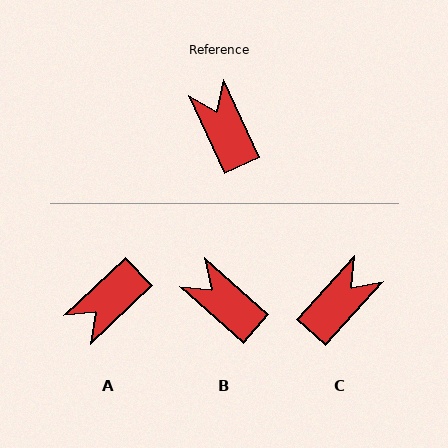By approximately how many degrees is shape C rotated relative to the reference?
Approximately 67 degrees clockwise.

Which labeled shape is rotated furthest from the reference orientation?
A, about 108 degrees away.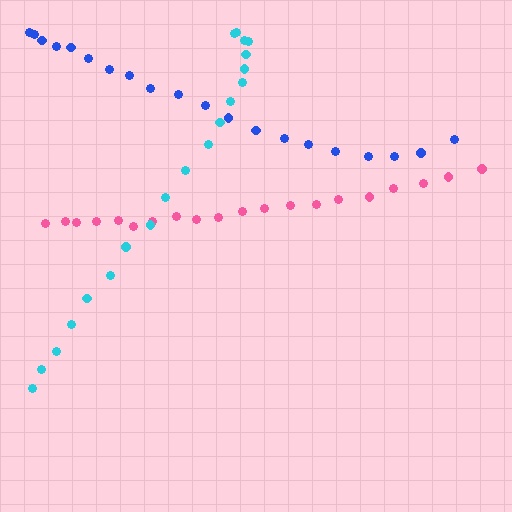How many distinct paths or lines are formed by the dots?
There are 3 distinct paths.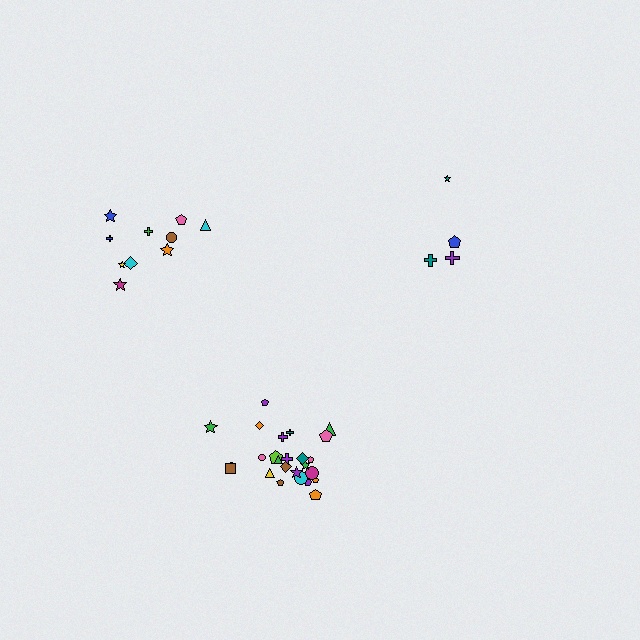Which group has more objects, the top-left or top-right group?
The top-left group.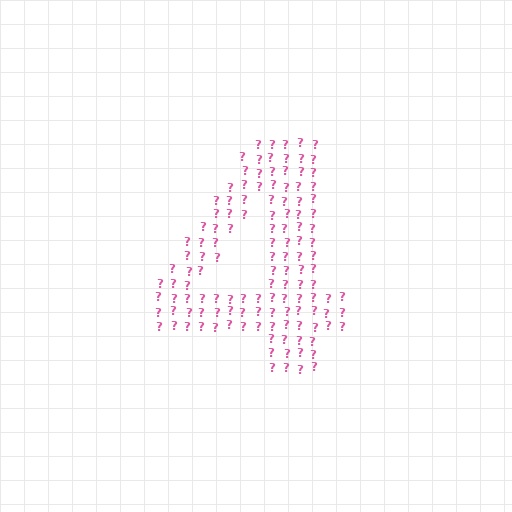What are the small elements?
The small elements are question marks.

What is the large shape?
The large shape is the digit 4.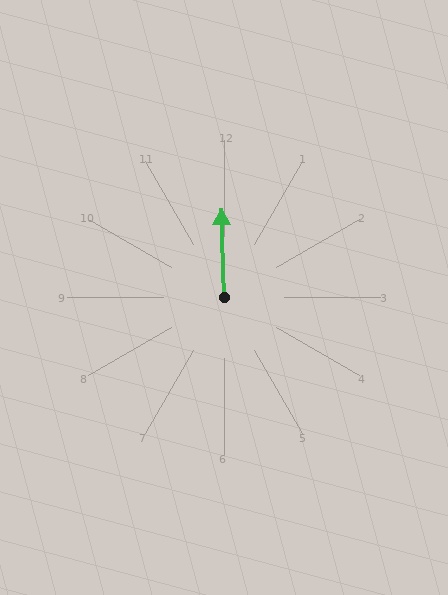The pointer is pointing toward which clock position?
Roughly 12 o'clock.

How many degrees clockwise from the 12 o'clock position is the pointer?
Approximately 358 degrees.